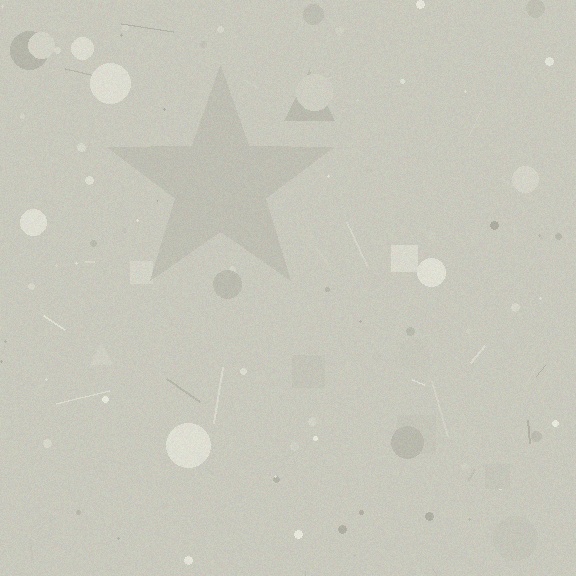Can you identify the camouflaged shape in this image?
The camouflaged shape is a star.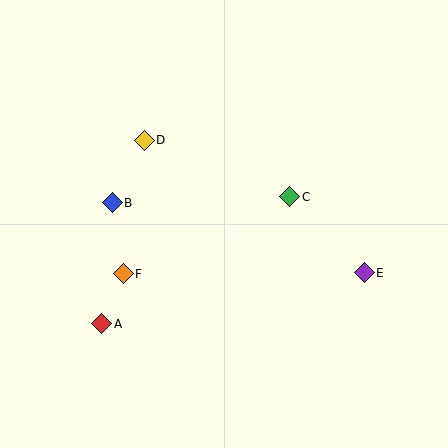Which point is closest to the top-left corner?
Point D is closest to the top-left corner.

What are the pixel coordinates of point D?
Point D is at (144, 140).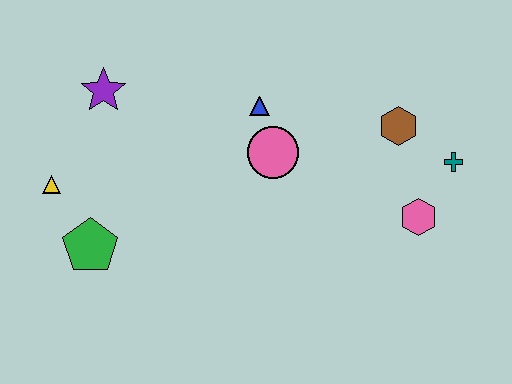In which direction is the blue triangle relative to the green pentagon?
The blue triangle is to the right of the green pentagon.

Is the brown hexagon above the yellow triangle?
Yes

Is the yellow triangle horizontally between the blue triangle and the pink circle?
No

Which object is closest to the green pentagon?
The yellow triangle is closest to the green pentagon.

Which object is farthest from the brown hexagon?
The yellow triangle is farthest from the brown hexagon.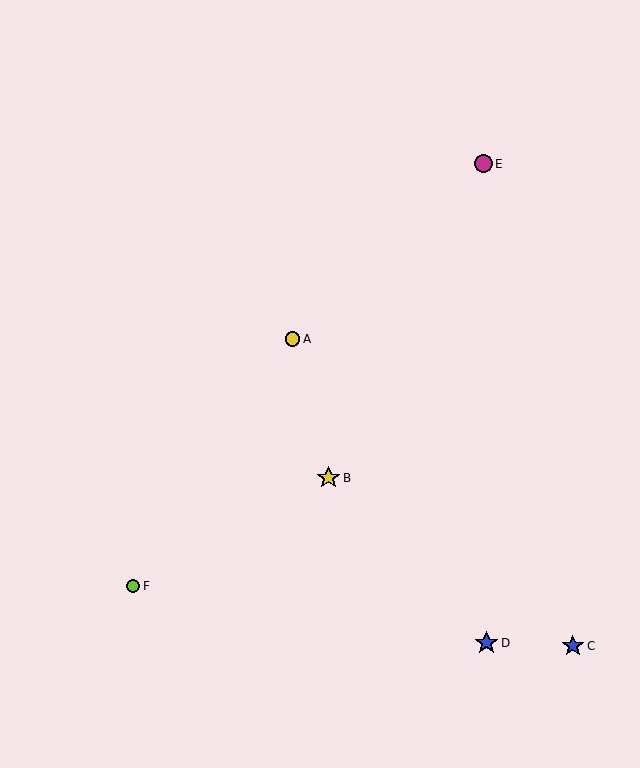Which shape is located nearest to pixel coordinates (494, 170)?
The magenta circle (labeled E) at (483, 164) is nearest to that location.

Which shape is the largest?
The yellow star (labeled B) is the largest.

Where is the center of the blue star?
The center of the blue star is at (573, 646).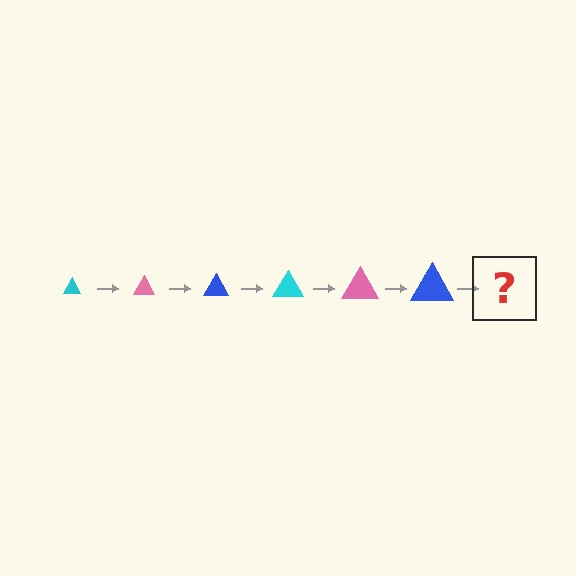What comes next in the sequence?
The next element should be a cyan triangle, larger than the previous one.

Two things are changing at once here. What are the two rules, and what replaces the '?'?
The two rules are that the triangle grows larger each step and the color cycles through cyan, pink, and blue. The '?' should be a cyan triangle, larger than the previous one.